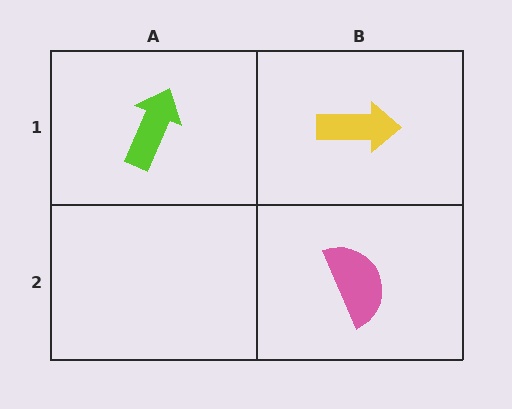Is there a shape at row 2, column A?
No, that cell is empty.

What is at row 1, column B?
A yellow arrow.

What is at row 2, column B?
A pink semicircle.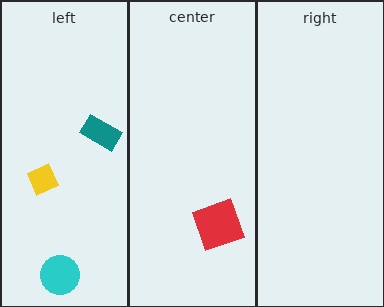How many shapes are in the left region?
3.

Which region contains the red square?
The center region.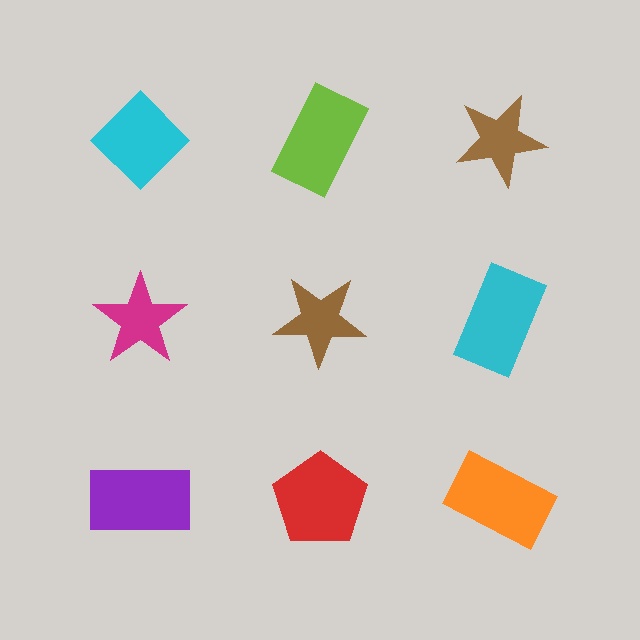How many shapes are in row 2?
3 shapes.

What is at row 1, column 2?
A lime rectangle.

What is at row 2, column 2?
A brown star.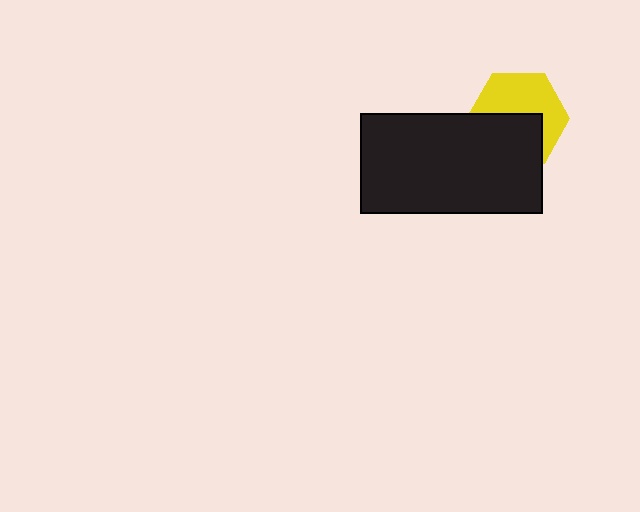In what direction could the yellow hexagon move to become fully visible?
The yellow hexagon could move up. That would shift it out from behind the black rectangle entirely.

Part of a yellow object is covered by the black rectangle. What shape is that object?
It is a hexagon.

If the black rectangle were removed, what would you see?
You would see the complete yellow hexagon.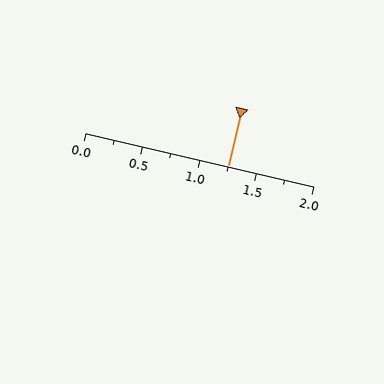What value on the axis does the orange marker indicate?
The marker indicates approximately 1.25.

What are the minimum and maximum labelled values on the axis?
The axis runs from 0.0 to 2.0.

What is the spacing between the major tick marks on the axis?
The major ticks are spaced 0.5 apart.